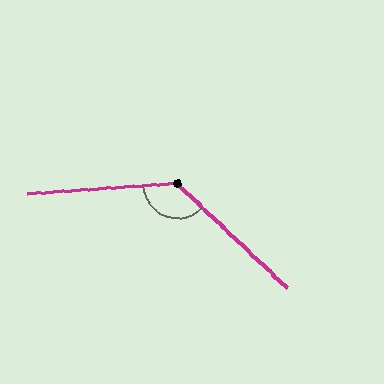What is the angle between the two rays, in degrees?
Approximately 133 degrees.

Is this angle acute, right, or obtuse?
It is obtuse.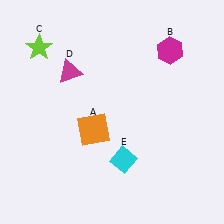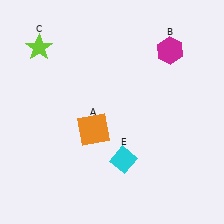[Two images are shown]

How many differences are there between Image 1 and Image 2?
There is 1 difference between the two images.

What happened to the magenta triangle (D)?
The magenta triangle (D) was removed in Image 2. It was in the top-left area of Image 1.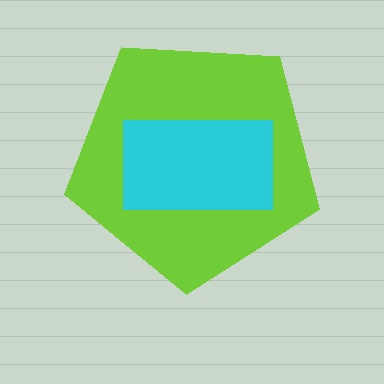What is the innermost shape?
The cyan rectangle.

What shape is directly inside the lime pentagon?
The cyan rectangle.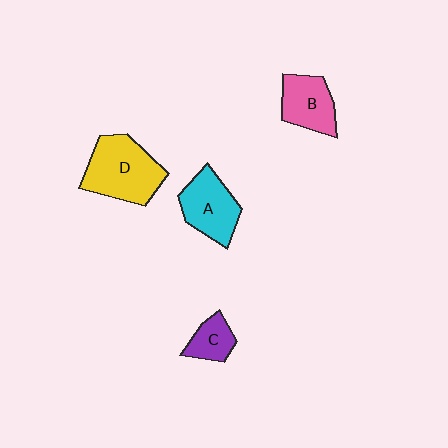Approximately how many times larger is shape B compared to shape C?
Approximately 1.6 times.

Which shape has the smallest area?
Shape C (purple).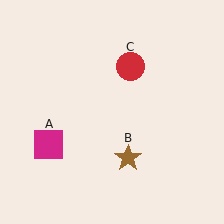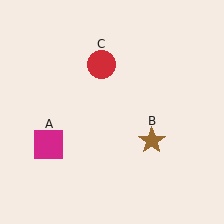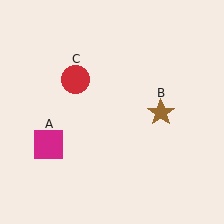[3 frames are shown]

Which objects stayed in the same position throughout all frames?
Magenta square (object A) remained stationary.